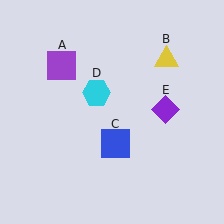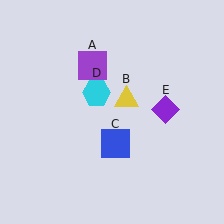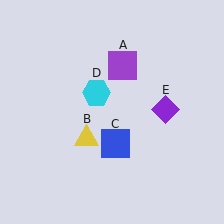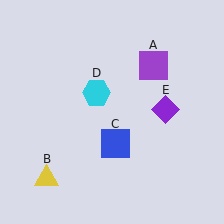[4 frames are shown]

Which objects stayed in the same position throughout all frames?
Blue square (object C) and cyan hexagon (object D) and purple diamond (object E) remained stationary.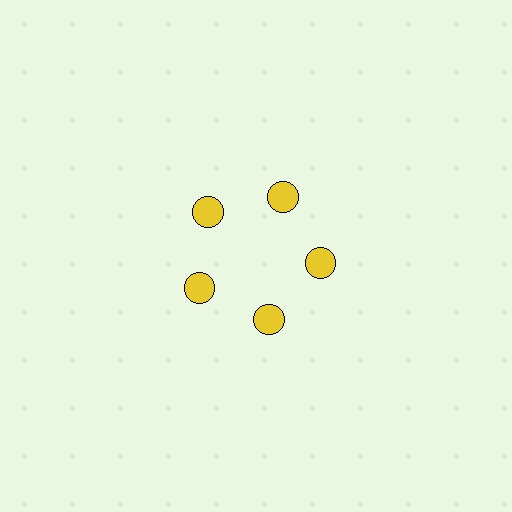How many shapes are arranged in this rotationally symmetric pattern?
There are 5 shapes, arranged in 5 groups of 1.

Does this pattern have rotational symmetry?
Yes, this pattern has 5-fold rotational symmetry. It looks the same after rotating 72 degrees around the center.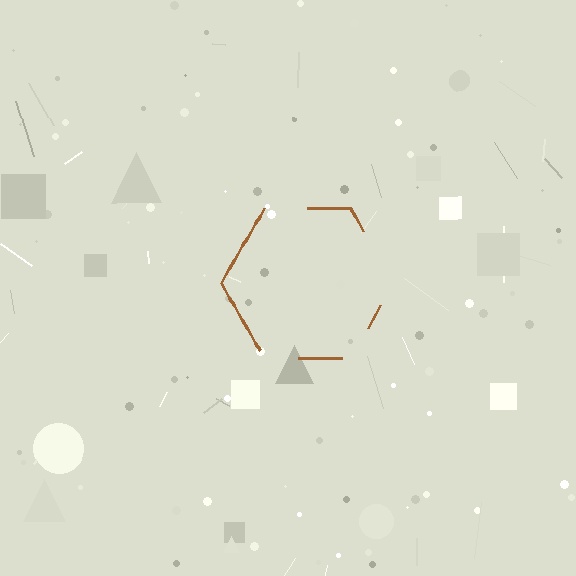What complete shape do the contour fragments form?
The contour fragments form a hexagon.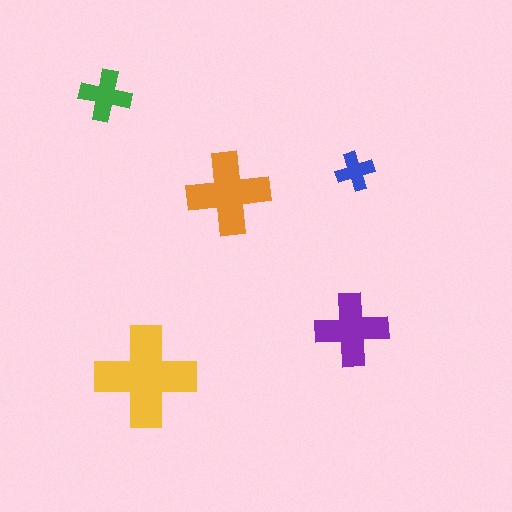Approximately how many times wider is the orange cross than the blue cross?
About 2 times wider.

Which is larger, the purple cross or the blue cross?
The purple one.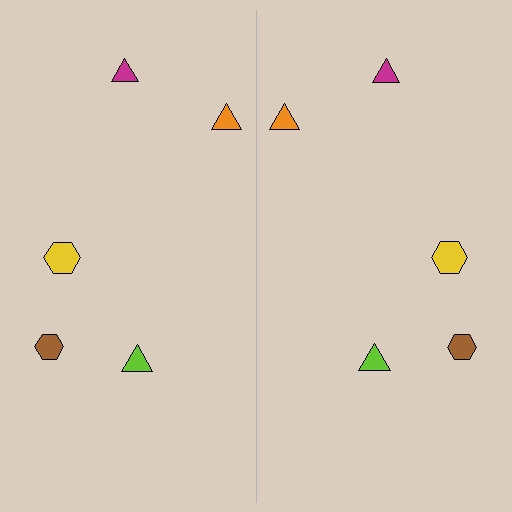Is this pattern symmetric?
Yes, this pattern has bilateral (reflection) symmetry.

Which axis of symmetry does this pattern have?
The pattern has a vertical axis of symmetry running through the center of the image.